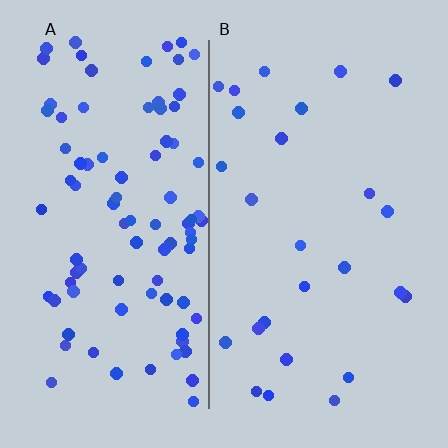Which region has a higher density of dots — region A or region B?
A (the left).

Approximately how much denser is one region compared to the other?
Approximately 3.6× — region A over region B.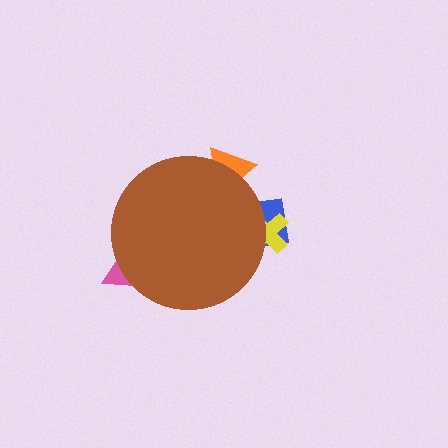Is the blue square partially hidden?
Yes, the blue square is partially hidden behind the brown circle.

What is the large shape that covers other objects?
A brown circle.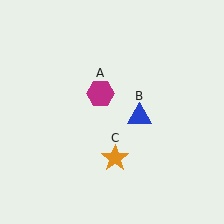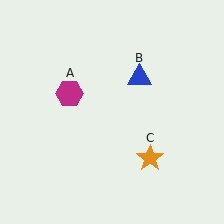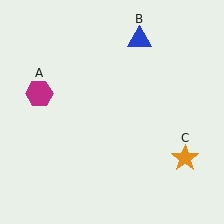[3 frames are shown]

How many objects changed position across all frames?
3 objects changed position: magenta hexagon (object A), blue triangle (object B), orange star (object C).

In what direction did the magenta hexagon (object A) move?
The magenta hexagon (object A) moved left.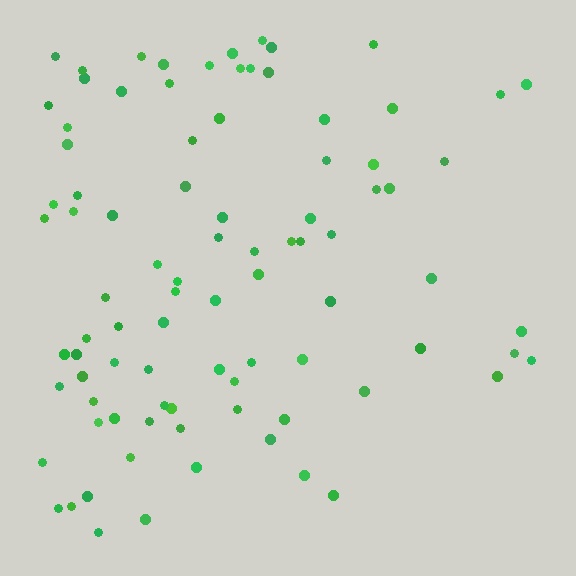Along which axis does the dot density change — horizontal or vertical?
Horizontal.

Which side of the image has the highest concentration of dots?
The left.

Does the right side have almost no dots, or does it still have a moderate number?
Still a moderate number, just noticeably fewer than the left.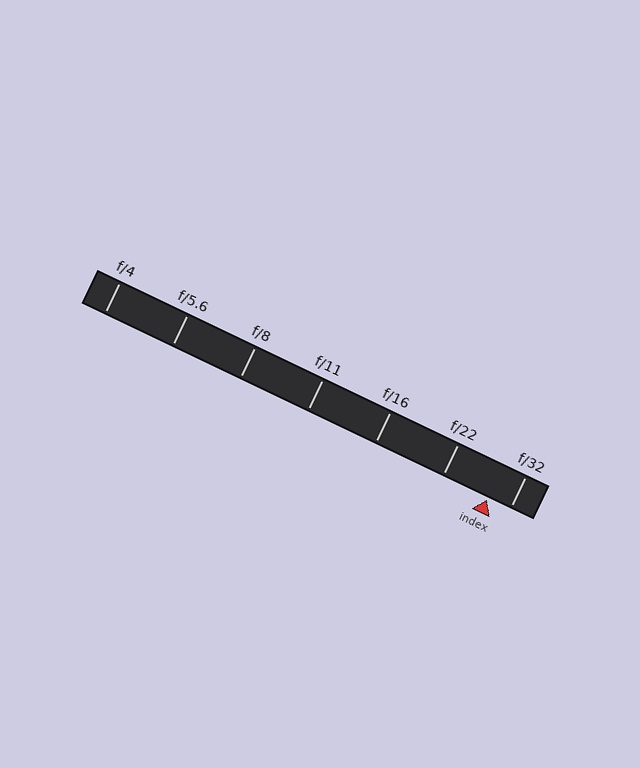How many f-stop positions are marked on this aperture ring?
There are 7 f-stop positions marked.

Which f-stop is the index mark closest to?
The index mark is closest to f/32.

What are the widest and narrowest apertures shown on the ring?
The widest aperture shown is f/4 and the narrowest is f/32.